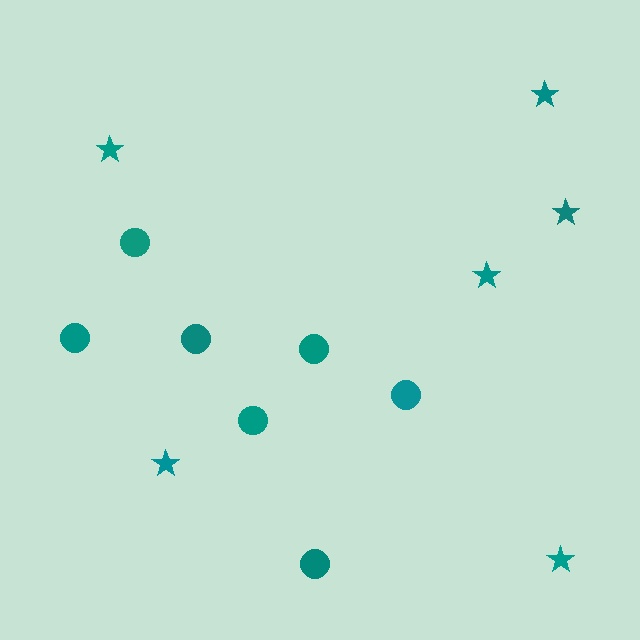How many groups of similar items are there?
There are 2 groups: one group of stars (6) and one group of circles (7).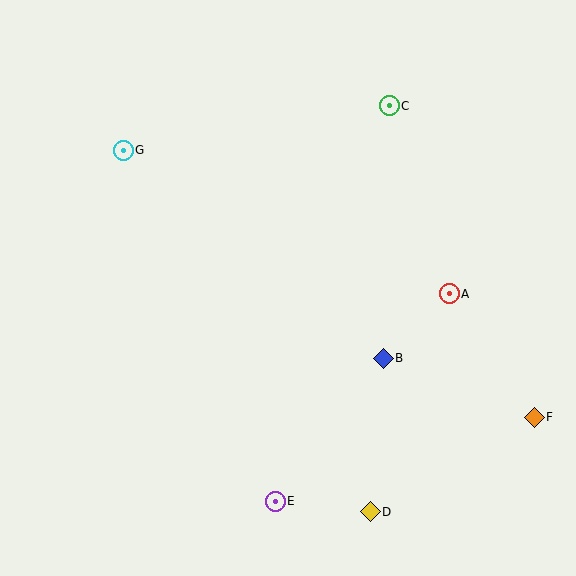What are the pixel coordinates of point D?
Point D is at (370, 512).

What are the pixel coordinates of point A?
Point A is at (449, 294).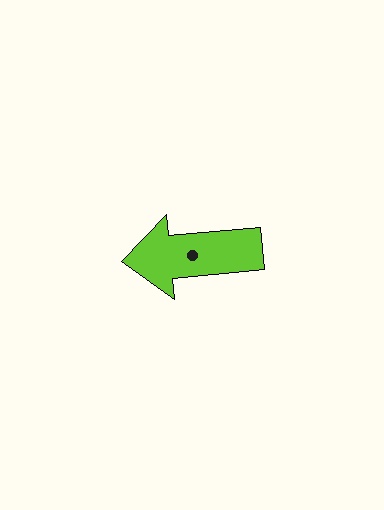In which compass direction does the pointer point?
West.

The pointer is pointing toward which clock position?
Roughly 9 o'clock.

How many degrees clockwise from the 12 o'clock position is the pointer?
Approximately 265 degrees.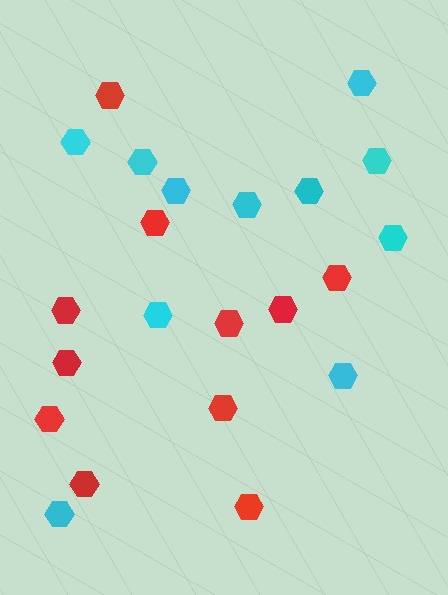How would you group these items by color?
There are 2 groups: one group of cyan hexagons (11) and one group of red hexagons (11).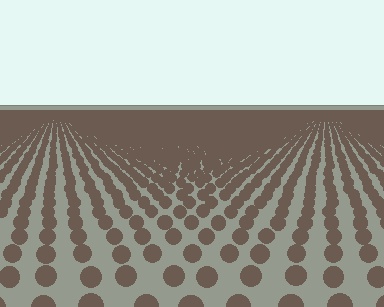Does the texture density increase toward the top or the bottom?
Density increases toward the top.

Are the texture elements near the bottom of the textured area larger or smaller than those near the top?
Larger. Near the bottom, elements are closer to the viewer and appear at a bigger on-screen size.